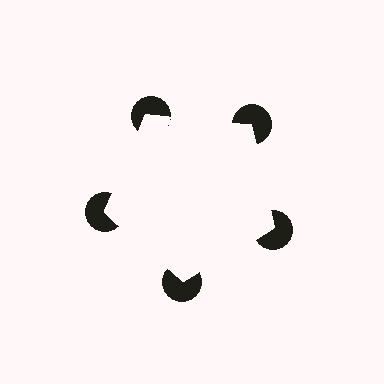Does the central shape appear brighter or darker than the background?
It typically appears slightly brighter than the background, even though no actual brightness change is drawn.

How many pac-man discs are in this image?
There are 5 — one at each vertex of the illusory pentagon.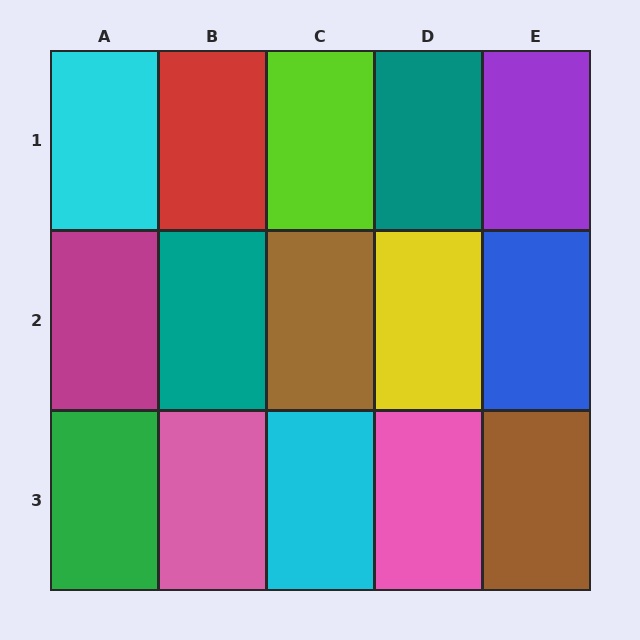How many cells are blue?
1 cell is blue.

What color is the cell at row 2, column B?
Teal.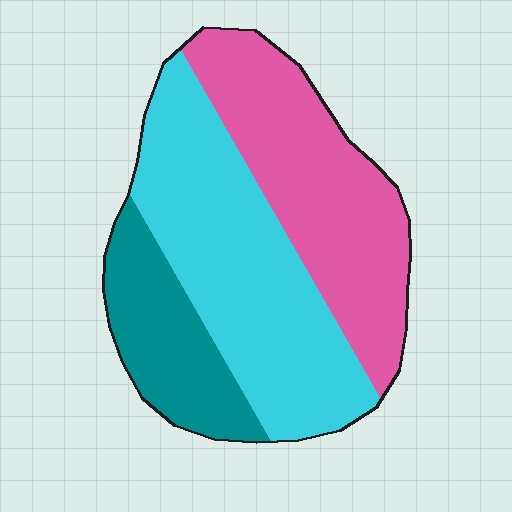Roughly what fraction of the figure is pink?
Pink covers roughly 35% of the figure.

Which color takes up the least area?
Teal, at roughly 20%.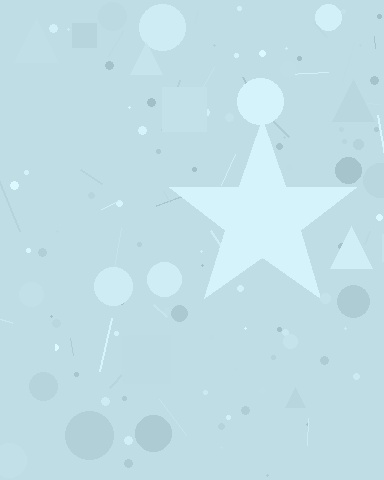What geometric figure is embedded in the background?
A star is embedded in the background.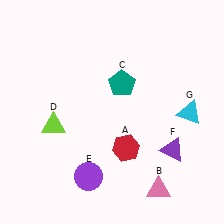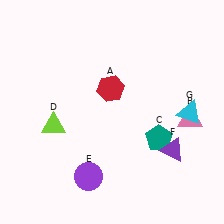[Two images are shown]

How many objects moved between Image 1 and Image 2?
3 objects moved between the two images.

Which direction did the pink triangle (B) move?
The pink triangle (B) moved up.